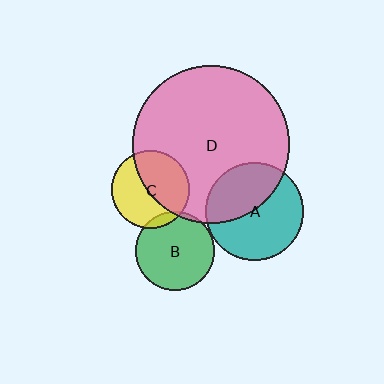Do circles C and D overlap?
Yes.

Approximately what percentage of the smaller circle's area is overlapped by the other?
Approximately 50%.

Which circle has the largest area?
Circle D (pink).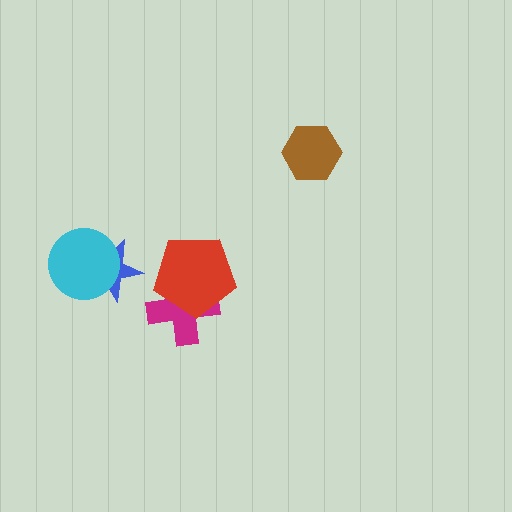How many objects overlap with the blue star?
1 object overlaps with the blue star.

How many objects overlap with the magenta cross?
1 object overlaps with the magenta cross.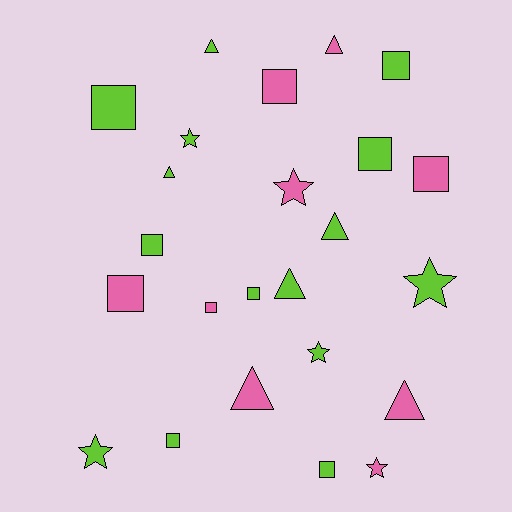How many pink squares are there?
There are 4 pink squares.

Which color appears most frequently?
Lime, with 15 objects.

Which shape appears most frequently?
Square, with 11 objects.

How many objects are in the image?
There are 24 objects.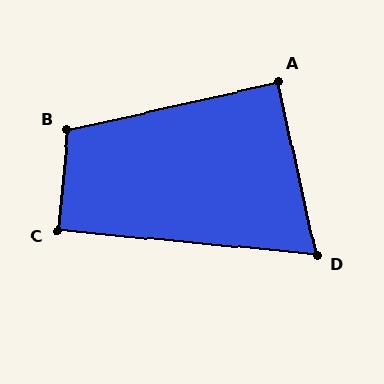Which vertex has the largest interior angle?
B, at approximately 108 degrees.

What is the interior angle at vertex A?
Approximately 90 degrees (approximately right).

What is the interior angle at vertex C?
Approximately 90 degrees (approximately right).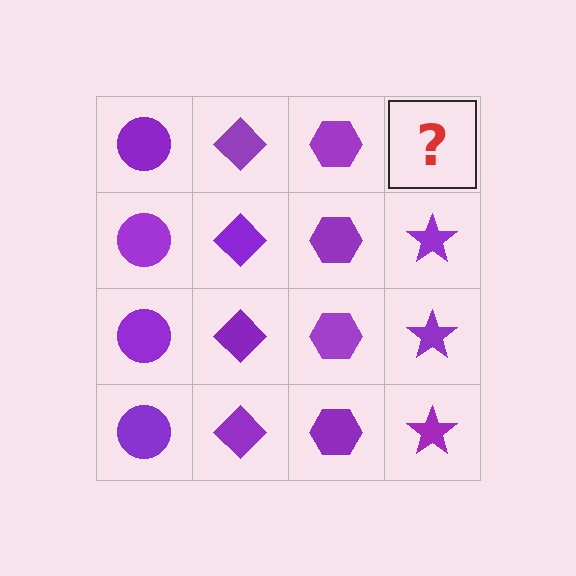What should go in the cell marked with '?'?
The missing cell should contain a purple star.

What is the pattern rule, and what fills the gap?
The rule is that each column has a consistent shape. The gap should be filled with a purple star.